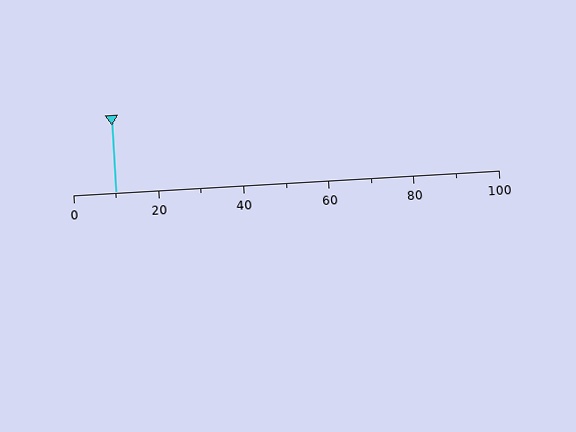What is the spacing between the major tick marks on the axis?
The major ticks are spaced 20 apart.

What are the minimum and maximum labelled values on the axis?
The axis runs from 0 to 100.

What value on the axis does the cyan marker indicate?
The marker indicates approximately 10.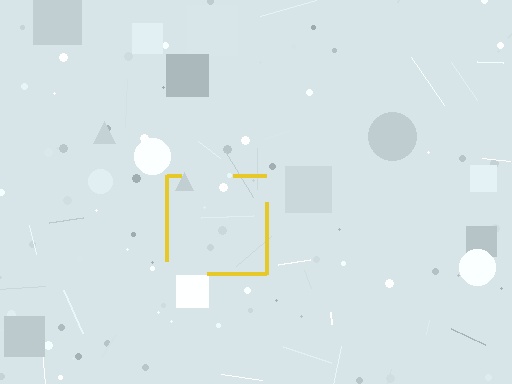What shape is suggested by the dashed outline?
The dashed outline suggests a square.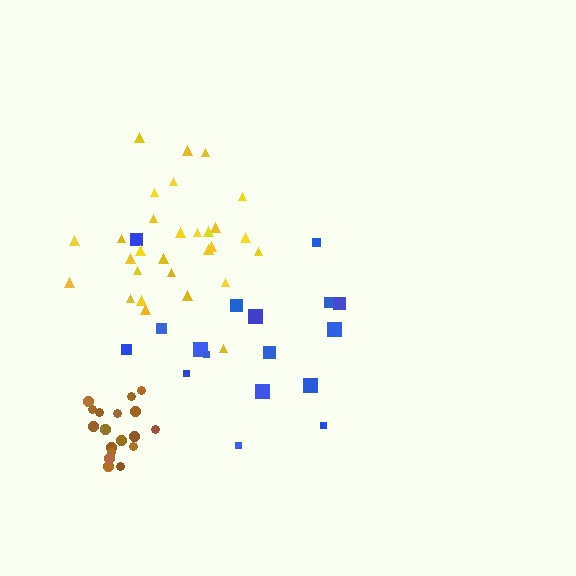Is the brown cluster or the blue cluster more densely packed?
Brown.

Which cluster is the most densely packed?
Brown.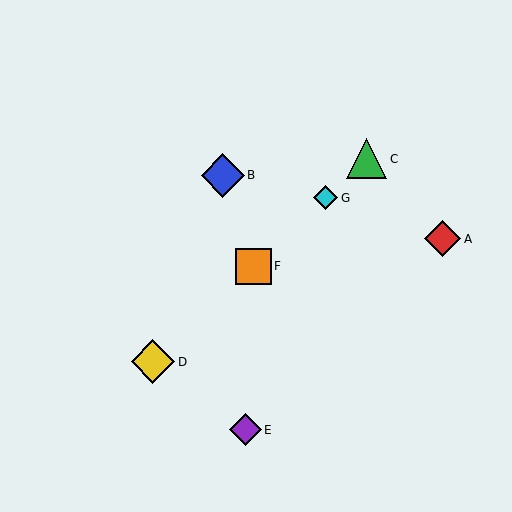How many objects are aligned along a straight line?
4 objects (C, D, F, G) are aligned along a straight line.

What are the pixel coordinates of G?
Object G is at (326, 198).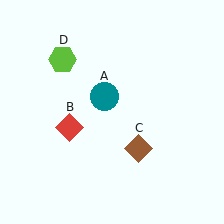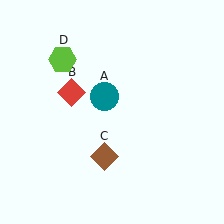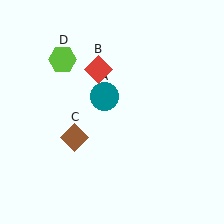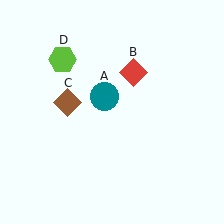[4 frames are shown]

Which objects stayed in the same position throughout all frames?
Teal circle (object A) and lime hexagon (object D) remained stationary.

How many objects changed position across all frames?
2 objects changed position: red diamond (object B), brown diamond (object C).